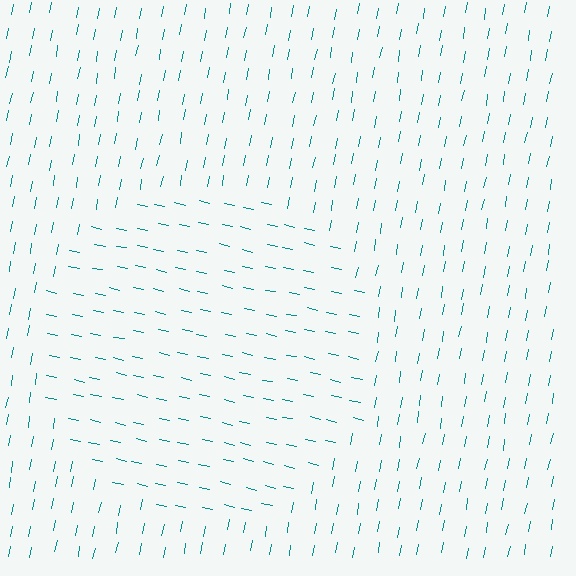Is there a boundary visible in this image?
Yes, there is a texture boundary formed by a change in line orientation.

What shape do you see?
I see a circle.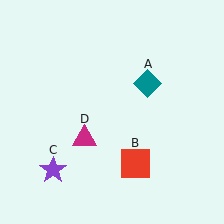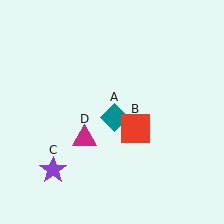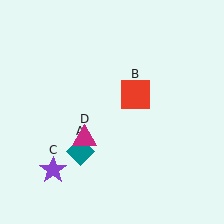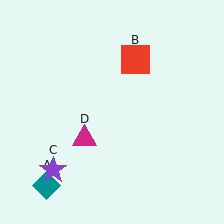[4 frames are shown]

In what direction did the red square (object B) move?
The red square (object B) moved up.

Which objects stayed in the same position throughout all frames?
Purple star (object C) and magenta triangle (object D) remained stationary.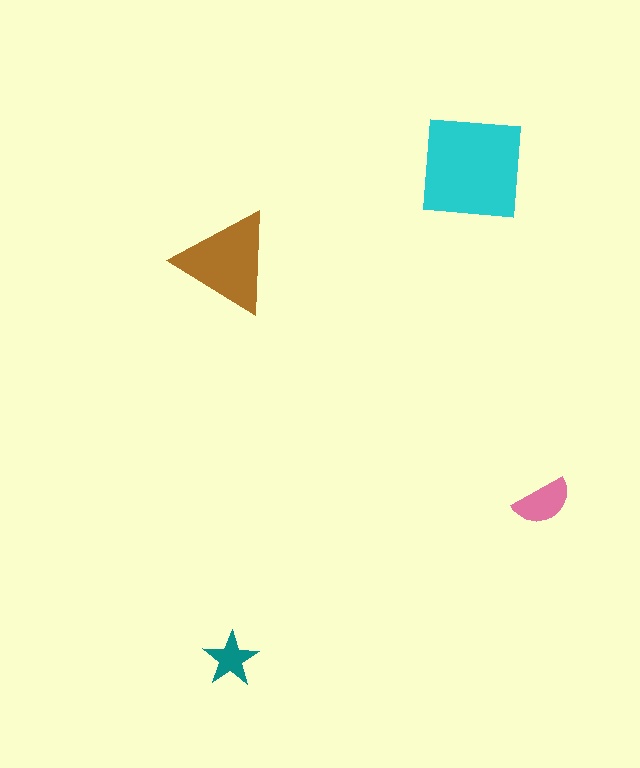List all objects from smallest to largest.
The teal star, the pink semicircle, the brown triangle, the cyan square.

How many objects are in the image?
There are 4 objects in the image.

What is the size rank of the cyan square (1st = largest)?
1st.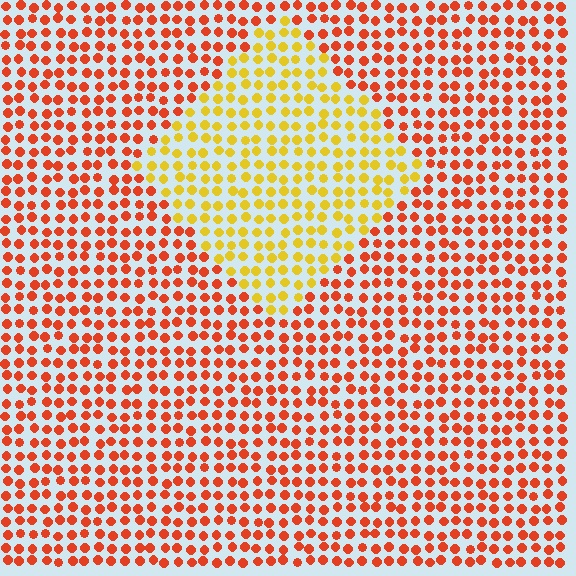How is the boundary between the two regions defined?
The boundary is defined purely by a slight shift in hue (about 43 degrees). Spacing, size, and orientation are identical on both sides.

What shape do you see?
I see a diamond.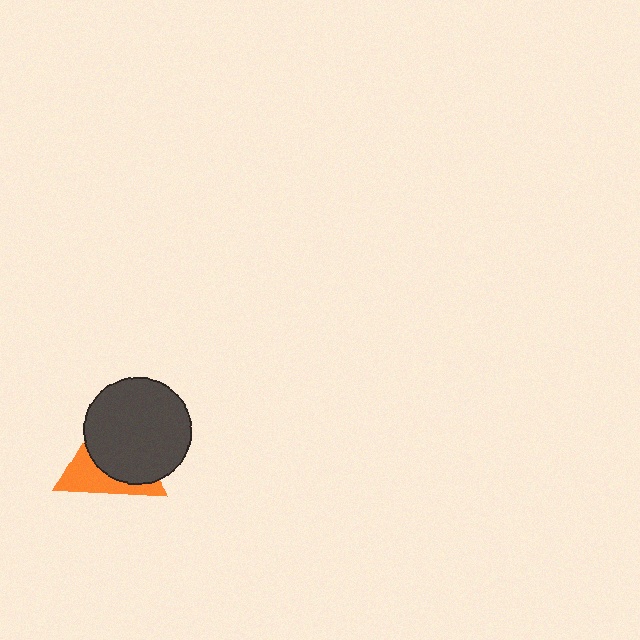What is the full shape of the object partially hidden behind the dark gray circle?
The partially hidden object is an orange triangle.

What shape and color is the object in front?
The object in front is a dark gray circle.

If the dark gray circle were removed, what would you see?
You would see the complete orange triangle.